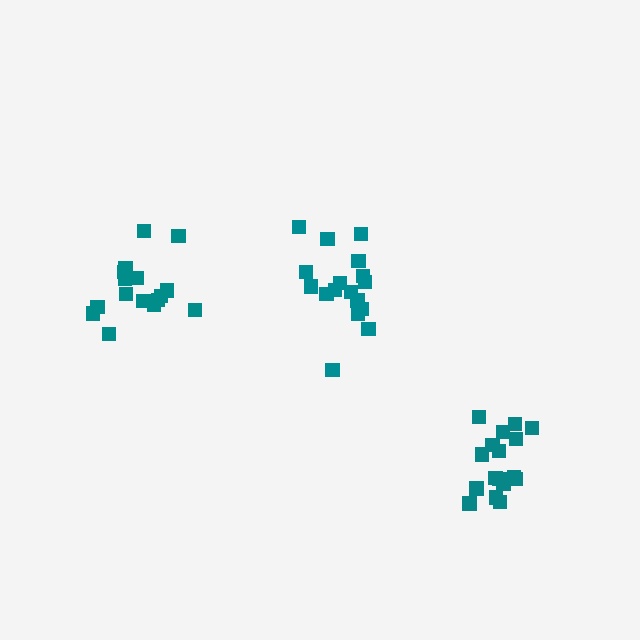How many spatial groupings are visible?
There are 3 spatial groupings.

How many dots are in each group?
Group 1: 17 dots, Group 2: 17 dots, Group 3: 16 dots (50 total).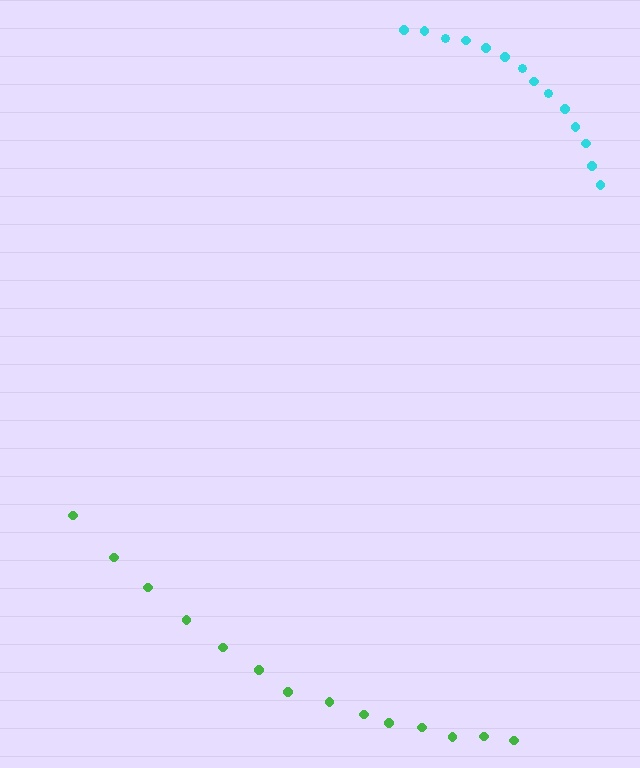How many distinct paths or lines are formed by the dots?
There are 2 distinct paths.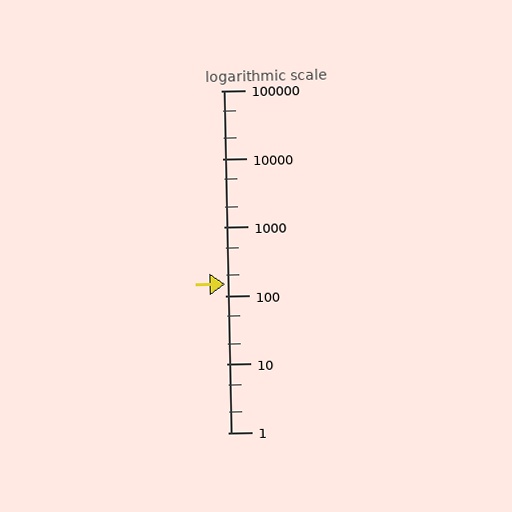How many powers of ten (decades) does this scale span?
The scale spans 5 decades, from 1 to 100000.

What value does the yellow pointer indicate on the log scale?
The pointer indicates approximately 150.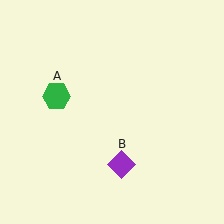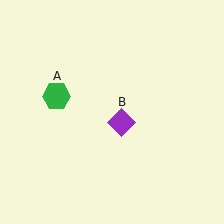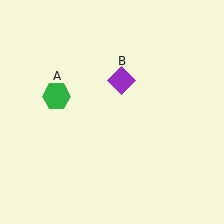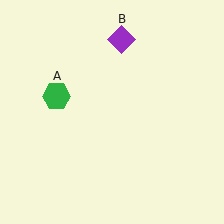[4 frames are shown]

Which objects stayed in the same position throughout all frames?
Green hexagon (object A) remained stationary.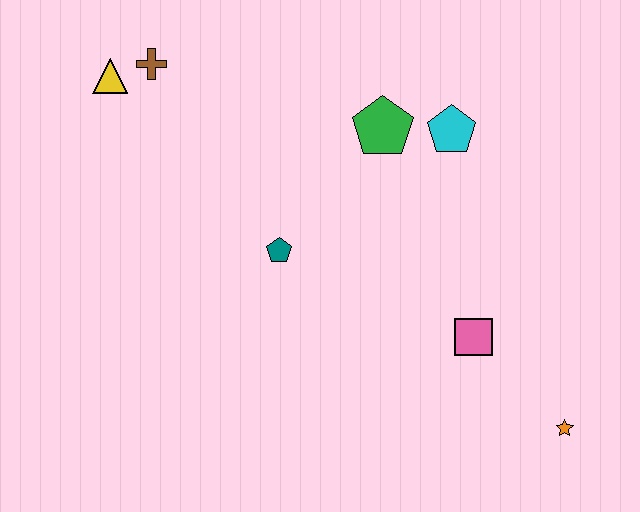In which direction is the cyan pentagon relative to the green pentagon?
The cyan pentagon is to the right of the green pentagon.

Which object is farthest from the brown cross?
The orange star is farthest from the brown cross.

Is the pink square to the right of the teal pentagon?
Yes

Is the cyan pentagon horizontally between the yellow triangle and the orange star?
Yes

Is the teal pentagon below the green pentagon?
Yes